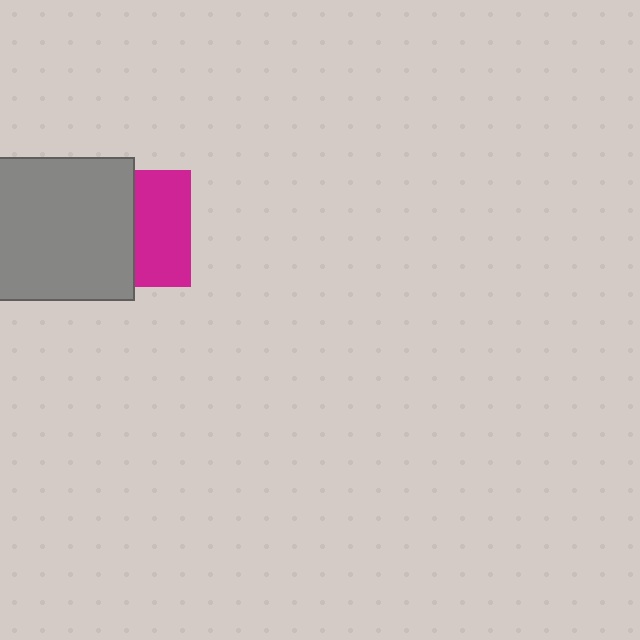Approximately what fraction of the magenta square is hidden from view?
Roughly 53% of the magenta square is hidden behind the gray square.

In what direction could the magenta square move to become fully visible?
The magenta square could move right. That would shift it out from behind the gray square entirely.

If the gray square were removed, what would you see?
You would see the complete magenta square.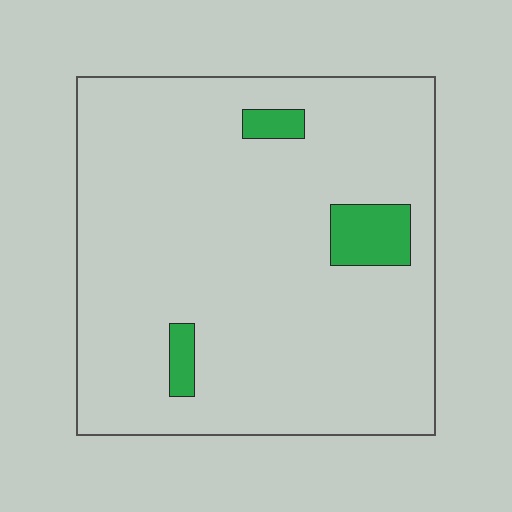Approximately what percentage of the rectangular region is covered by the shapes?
Approximately 5%.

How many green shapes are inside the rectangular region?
3.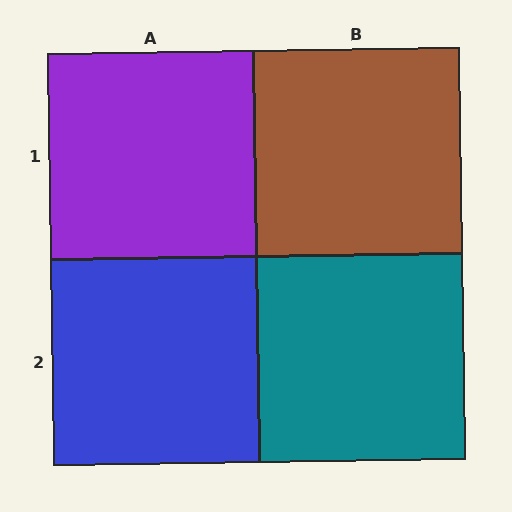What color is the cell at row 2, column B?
Teal.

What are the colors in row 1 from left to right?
Purple, brown.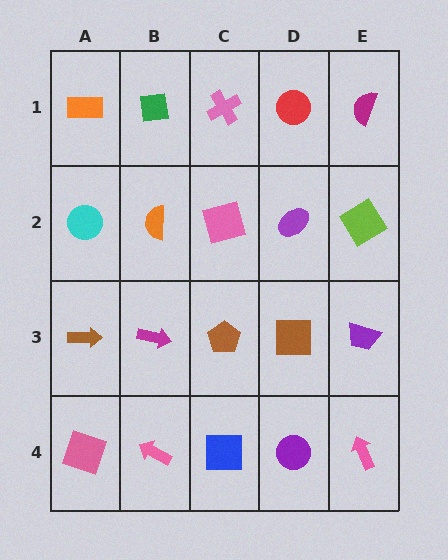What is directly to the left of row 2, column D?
A pink square.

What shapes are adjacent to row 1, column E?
A lime diamond (row 2, column E), a red circle (row 1, column D).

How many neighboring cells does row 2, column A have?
3.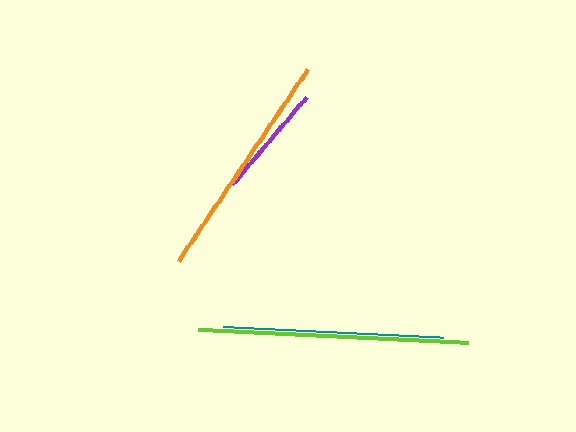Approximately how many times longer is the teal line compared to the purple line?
The teal line is approximately 1.9 times the length of the purple line.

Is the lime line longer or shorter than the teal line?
The lime line is longer than the teal line.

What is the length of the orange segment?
The orange segment is approximately 231 pixels long.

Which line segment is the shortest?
The purple line is the shortest at approximately 115 pixels.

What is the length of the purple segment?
The purple segment is approximately 115 pixels long.